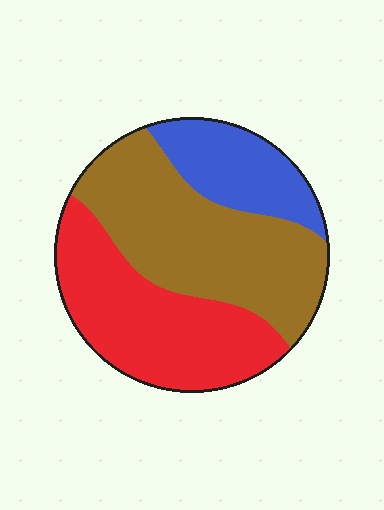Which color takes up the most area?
Brown, at roughly 45%.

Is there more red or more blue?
Red.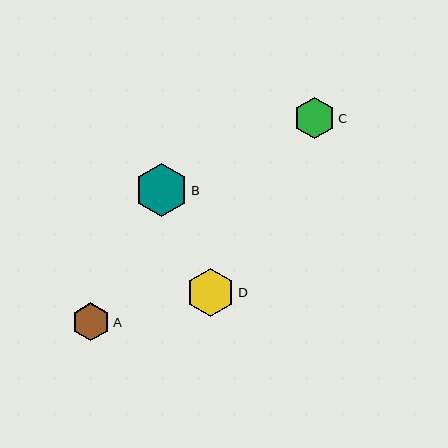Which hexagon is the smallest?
Hexagon A is the smallest with a size of approximately 38 pixels.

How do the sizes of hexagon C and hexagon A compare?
Hexagon C and hexagon A are approximately the same size.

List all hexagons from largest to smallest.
From largest to smallest: B, D, C, A.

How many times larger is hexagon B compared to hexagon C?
Hexagon B is approximately 1.3 times the size of hexagon C.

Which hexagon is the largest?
Hexagon B is the largest with a size of approximately 53 pixels.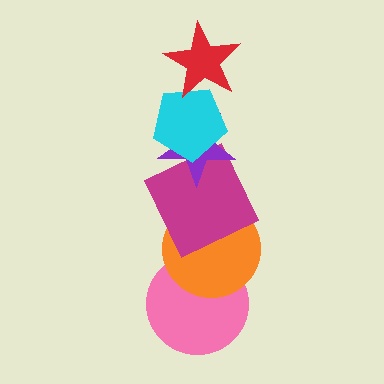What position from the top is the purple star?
The purple star is 3rd from the top.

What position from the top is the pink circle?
The pink circle is 6th from the top.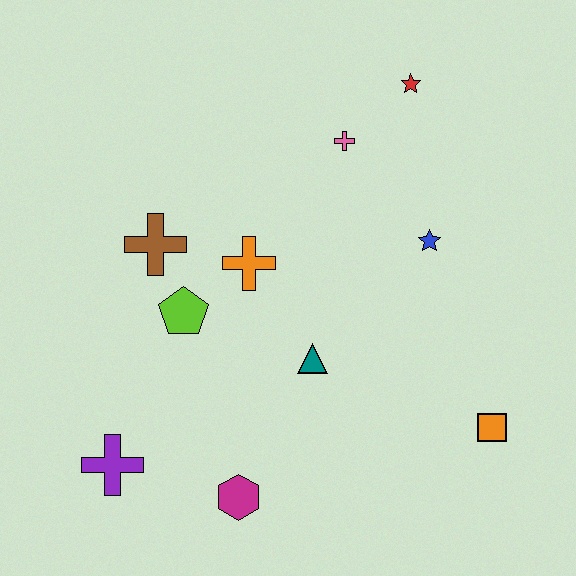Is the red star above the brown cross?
Yes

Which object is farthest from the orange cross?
The orange square is farthest from the orange cross.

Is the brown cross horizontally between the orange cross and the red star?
No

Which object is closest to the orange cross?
The lime pentagon is closest to the orange cross.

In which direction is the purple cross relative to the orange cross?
The purple cross is below the orange cross.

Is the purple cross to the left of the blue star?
Yes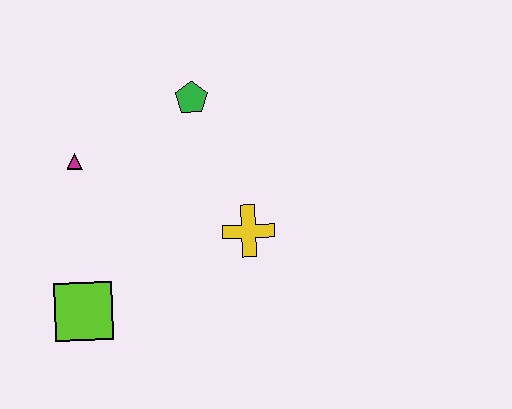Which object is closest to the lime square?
The magenta triangle is closest to the lime square.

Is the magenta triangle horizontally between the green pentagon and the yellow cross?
No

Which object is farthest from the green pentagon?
The lime square is farthest from the green pentagon.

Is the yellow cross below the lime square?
No